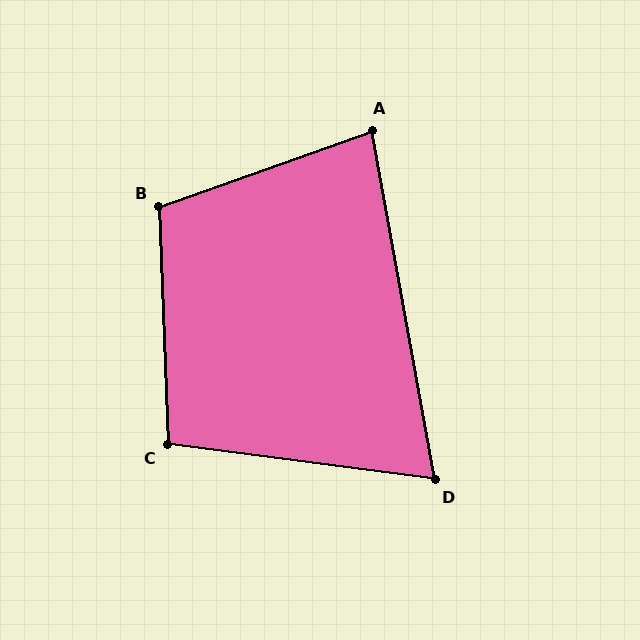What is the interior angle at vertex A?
Approximately 81 degrees (acute).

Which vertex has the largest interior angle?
B, at approximately 108 degrees.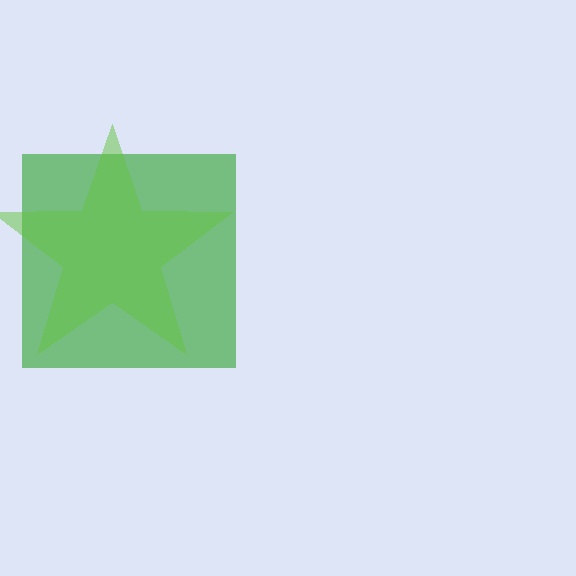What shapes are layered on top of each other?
The layered shapes are: a green square, a lime star.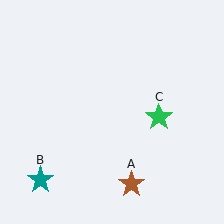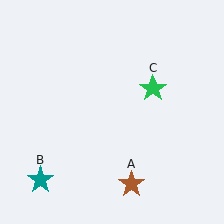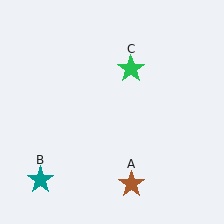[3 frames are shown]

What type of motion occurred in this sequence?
The green star (object C) rotated counterclockwise around the center of the scene.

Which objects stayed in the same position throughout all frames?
Brown star (object A) and teal star (object B) remained stationary.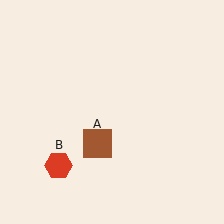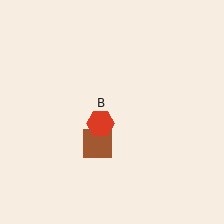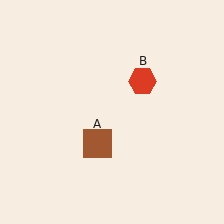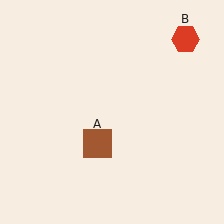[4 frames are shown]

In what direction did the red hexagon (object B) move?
The red hexagon (object B) moved up and to the right.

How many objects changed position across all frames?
1 object changed position: red hexagon (object B).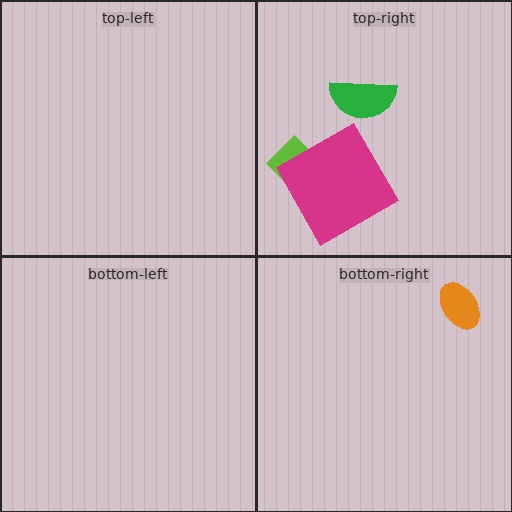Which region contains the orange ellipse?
The bottom-right region.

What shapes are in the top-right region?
The green semicircle, the lime diamond, the magenta square.